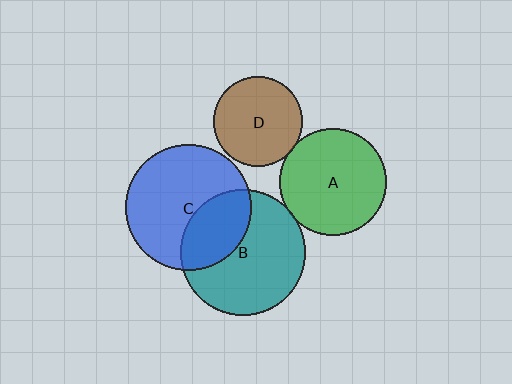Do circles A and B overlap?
Yes.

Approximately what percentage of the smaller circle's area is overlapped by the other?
Approximately 5%.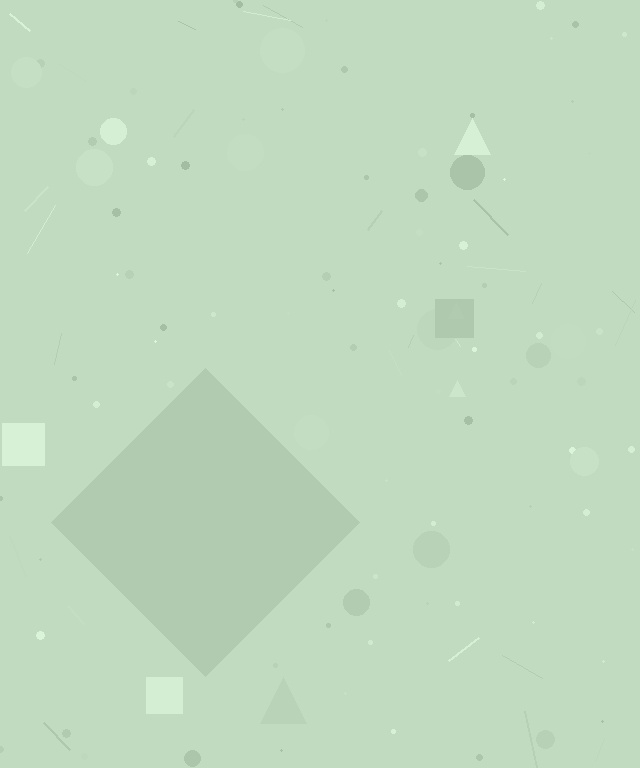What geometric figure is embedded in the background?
A diamond is embedded in the background.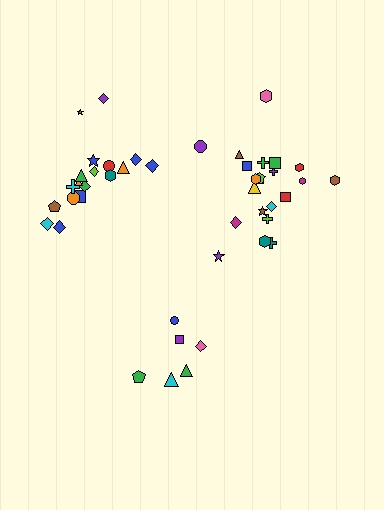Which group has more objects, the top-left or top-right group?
The top-right group.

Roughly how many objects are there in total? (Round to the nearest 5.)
Roughly 45 objects in total.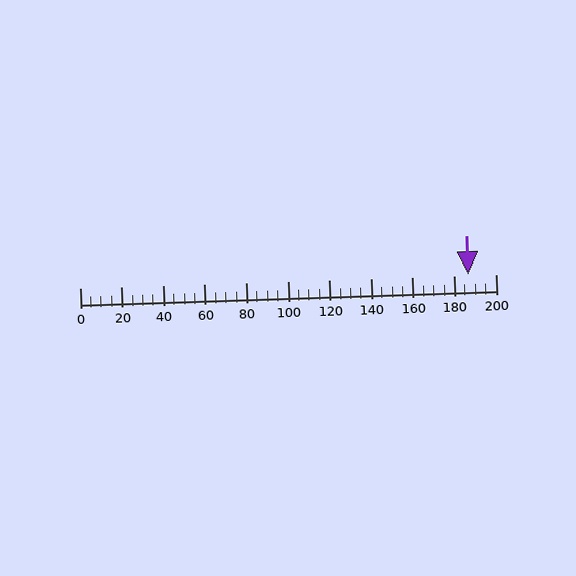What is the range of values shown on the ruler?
The ruler shows values from 0 to 200.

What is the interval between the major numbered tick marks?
The major tick marks are spaced 20 units apart.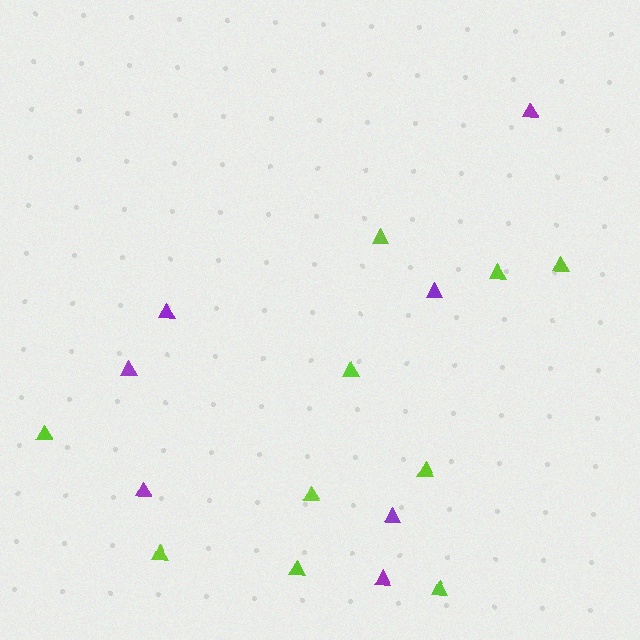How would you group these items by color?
There are 2 groups: one group of lime triangles (10) and one group of purple triangles (7).